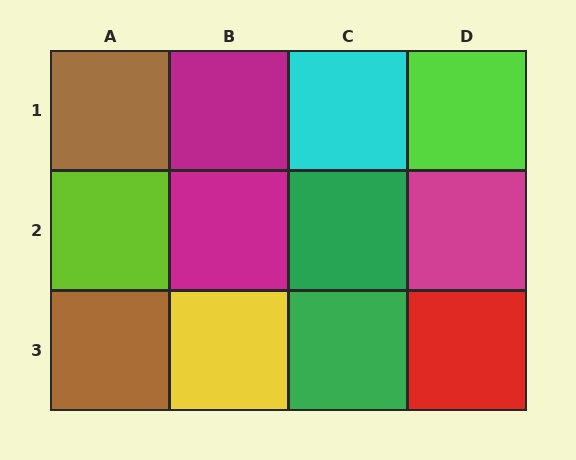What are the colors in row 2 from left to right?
Lime, magenta, green, magenta.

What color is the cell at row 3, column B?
Yellow.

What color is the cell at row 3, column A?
Brown.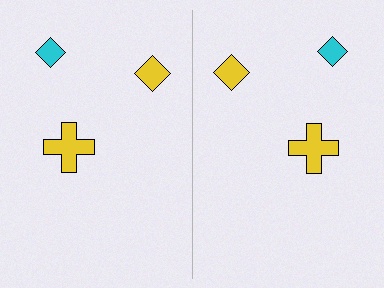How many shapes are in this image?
There are 6 shapes in this image.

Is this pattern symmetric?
Yes, this pattern has bilateral (reflection) symmetry.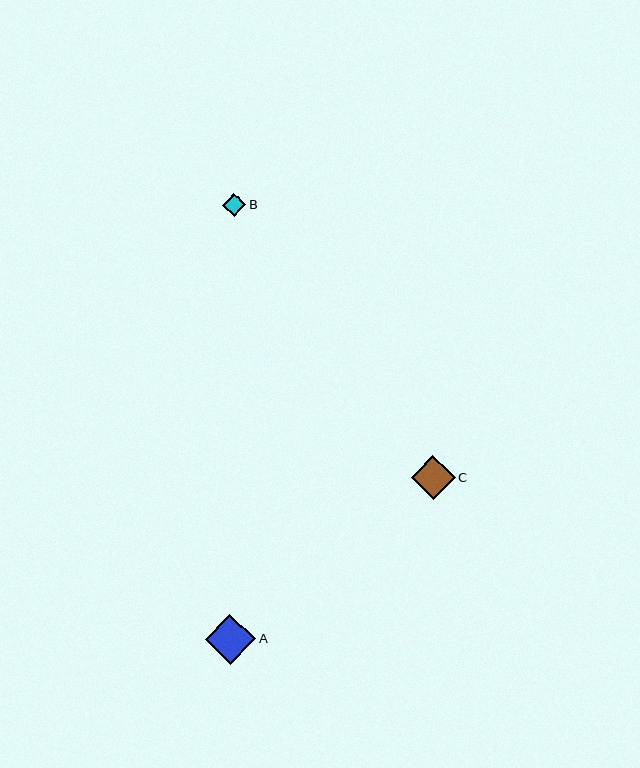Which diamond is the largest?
Diamond A is the largest with a size of approximately 51 pixels.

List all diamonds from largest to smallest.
From largest to smallest: A, C, B.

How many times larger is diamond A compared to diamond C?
Diamond A is approximately 1.2 times the size of diamond C.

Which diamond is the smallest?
Diamond B is the smallest with a size of approximately 24 pixels.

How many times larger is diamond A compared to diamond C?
Diamond A is approximately 1.2 times the size of diamond C.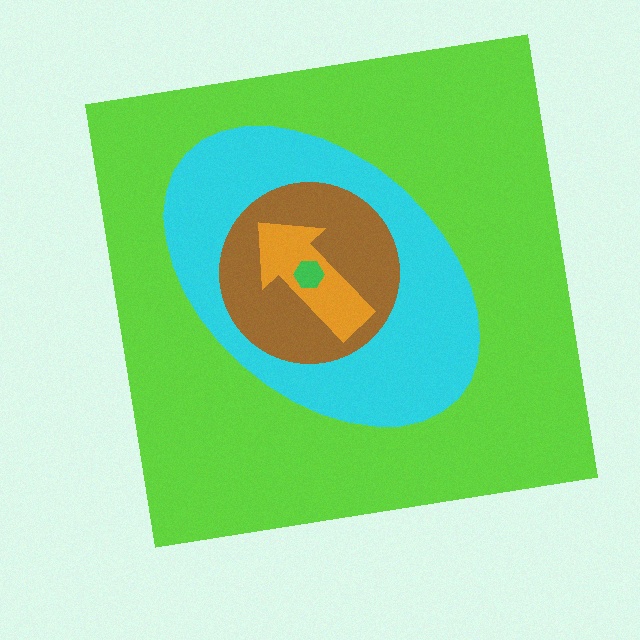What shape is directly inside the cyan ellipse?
The brown circle.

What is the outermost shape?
The lime square.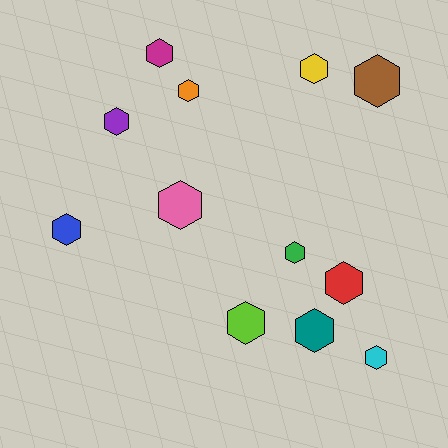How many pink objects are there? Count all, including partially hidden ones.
There is 1 pink object.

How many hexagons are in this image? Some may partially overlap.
There are 12 hexagons.